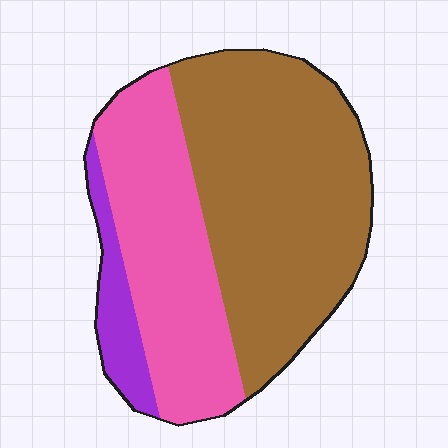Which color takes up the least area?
Purple, at roughly 10%.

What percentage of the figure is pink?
Pink takes up about one third (1/3) of the figure.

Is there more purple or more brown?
Brown.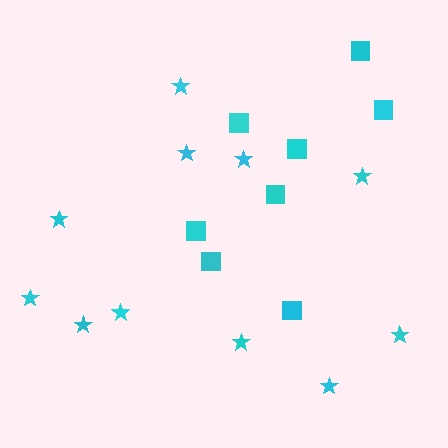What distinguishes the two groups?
There are 2 groups: one group of squares (8) and one group of stars (11).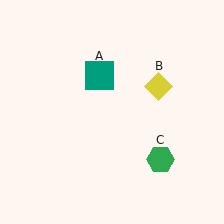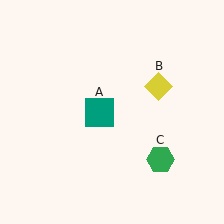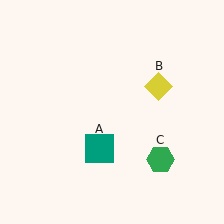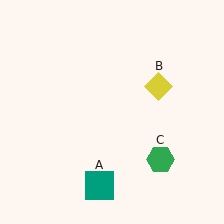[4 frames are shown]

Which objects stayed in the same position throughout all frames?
Yellow diamond (object B) and green hexagon (object C) remained stationary.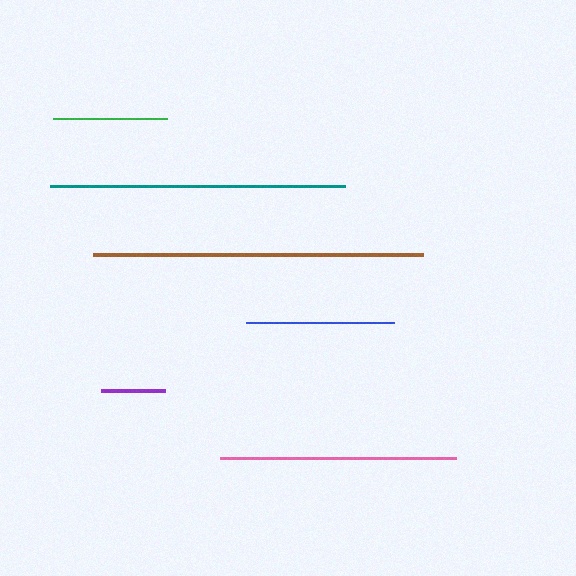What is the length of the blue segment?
The blue segment is approximately 148 pixels long.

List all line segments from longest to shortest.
From longest to shortest: brown, teal, pink, blue, green, purple.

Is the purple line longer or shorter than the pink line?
The pink line is longer than the purple line.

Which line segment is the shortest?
The purple line is the shortest at approximately 64 pixels.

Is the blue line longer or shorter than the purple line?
The blue line is longer than the purple line.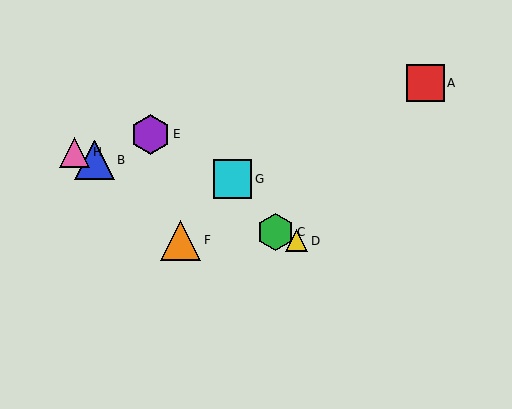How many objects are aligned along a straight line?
4 objects (B, C, D, H) are aligned along a straight line.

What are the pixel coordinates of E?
Object E is at (150, 134).